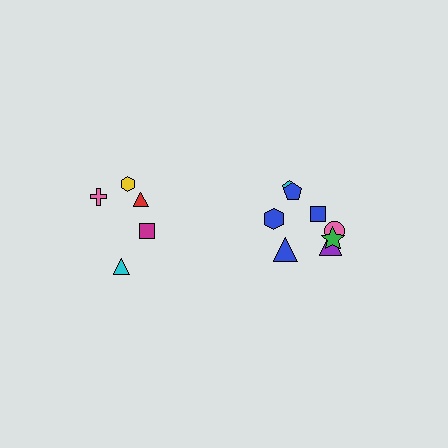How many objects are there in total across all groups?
There are 13 objects.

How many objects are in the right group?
There are 8 objects.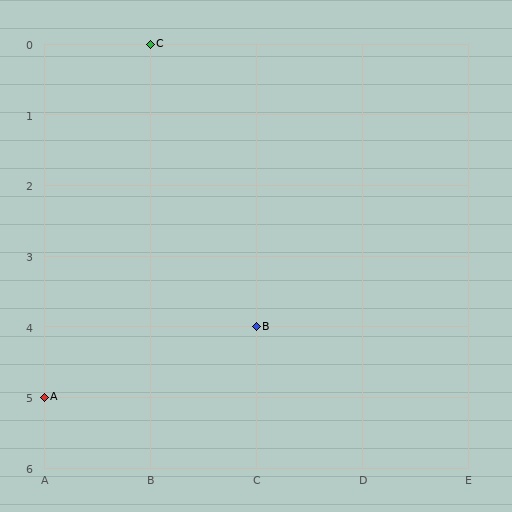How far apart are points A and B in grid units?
Points A and B are 2 columns and 1 row apart (about 2.2 grid units diagonally).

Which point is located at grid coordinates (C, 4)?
Point B is at (C, 4).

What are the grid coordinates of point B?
Point B is at grid coordinates (C, 4).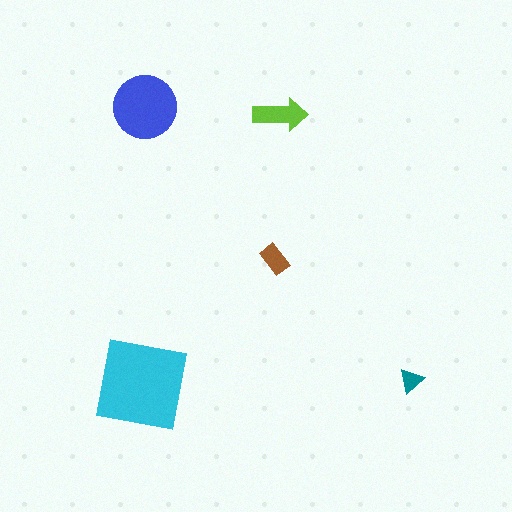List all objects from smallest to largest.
The teal triangle, the brown rectangle, the lime arrow, the blue circle, the cyan square.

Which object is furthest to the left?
The cyan square is leftmost.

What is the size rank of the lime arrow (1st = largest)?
3rd.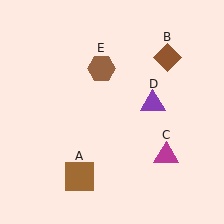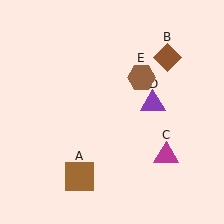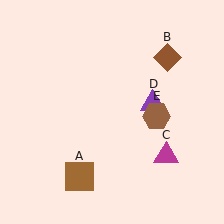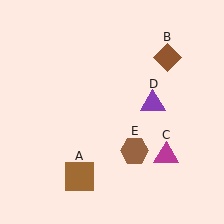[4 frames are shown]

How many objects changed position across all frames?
1 object changed position: brown hexagon (object E).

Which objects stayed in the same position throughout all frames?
Brown square (object A) and brown diamond (object B) and magenta triangle (object C) and purple triangle (object D) remained stationary.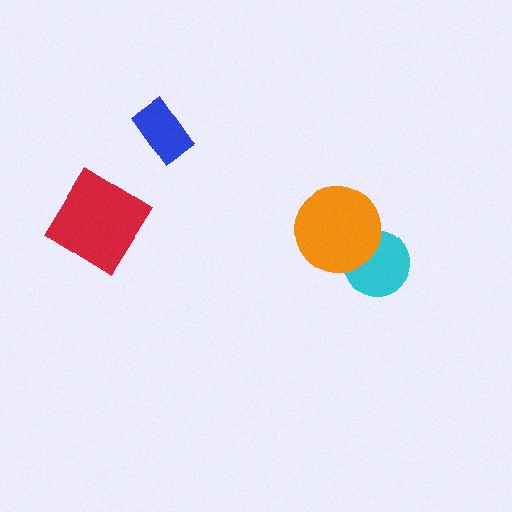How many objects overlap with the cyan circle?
1 object overlaps with the cyan circle.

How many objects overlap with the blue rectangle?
0 objects overlap with the blue rectangle.